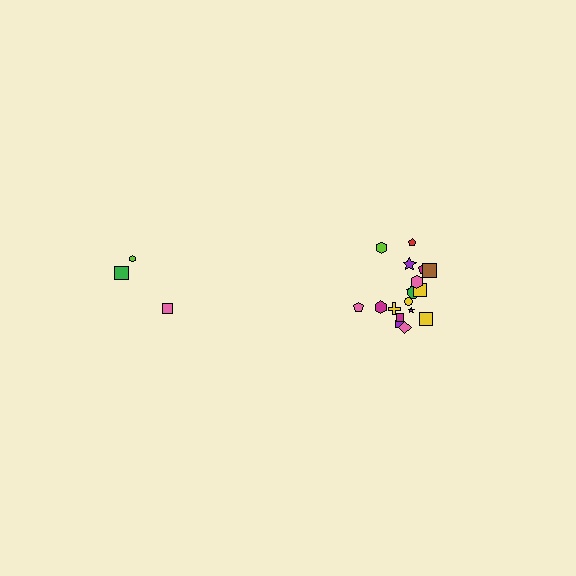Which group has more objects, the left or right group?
The right group.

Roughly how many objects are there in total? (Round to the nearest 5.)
Roughly 20 objects in total.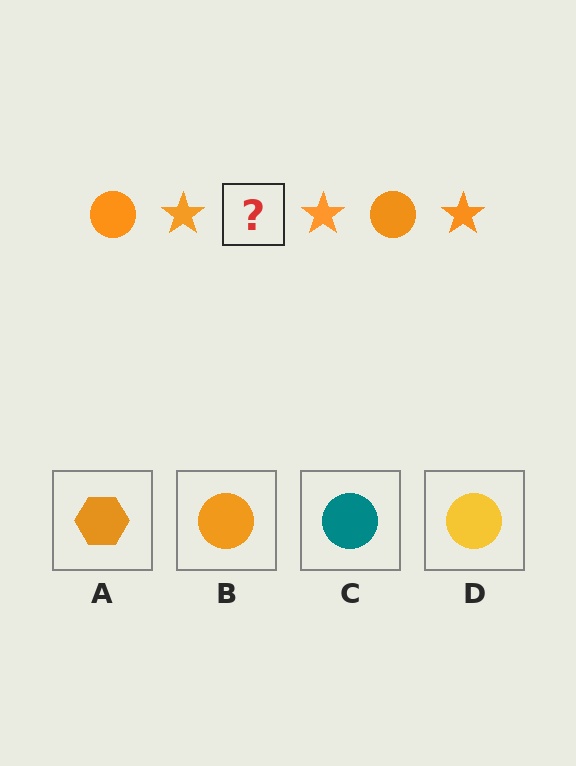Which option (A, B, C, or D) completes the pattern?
B.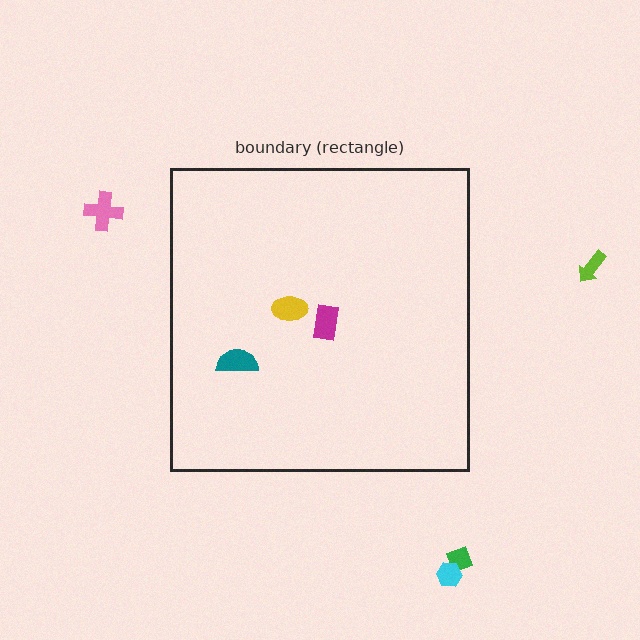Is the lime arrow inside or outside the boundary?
Outside.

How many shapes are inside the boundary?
3 inside, 4 outside.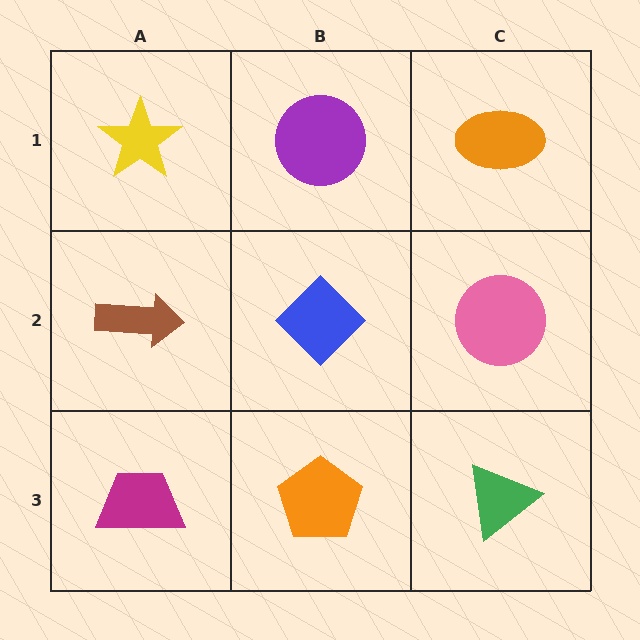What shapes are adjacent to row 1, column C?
A pink circle (row 2, column C), a purple circle (row 1, column B).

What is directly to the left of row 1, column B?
A yellow star.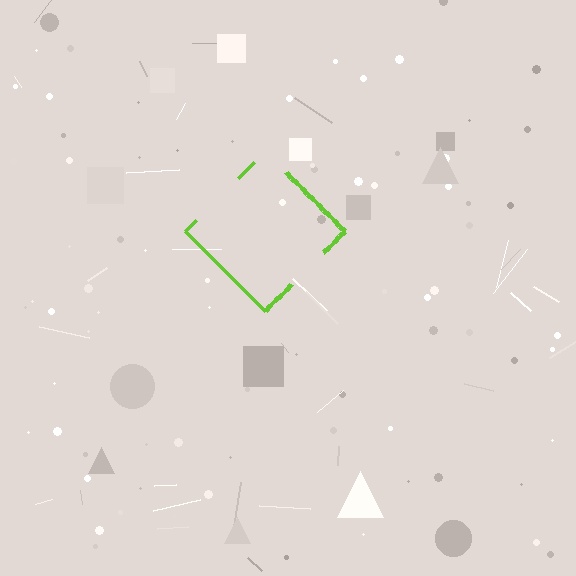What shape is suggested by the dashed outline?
The dashed outline suggests a diamond.